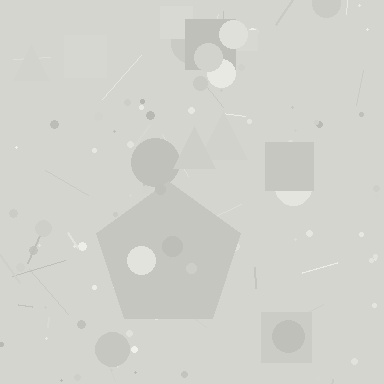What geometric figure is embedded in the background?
A pentagon is embedded in the background.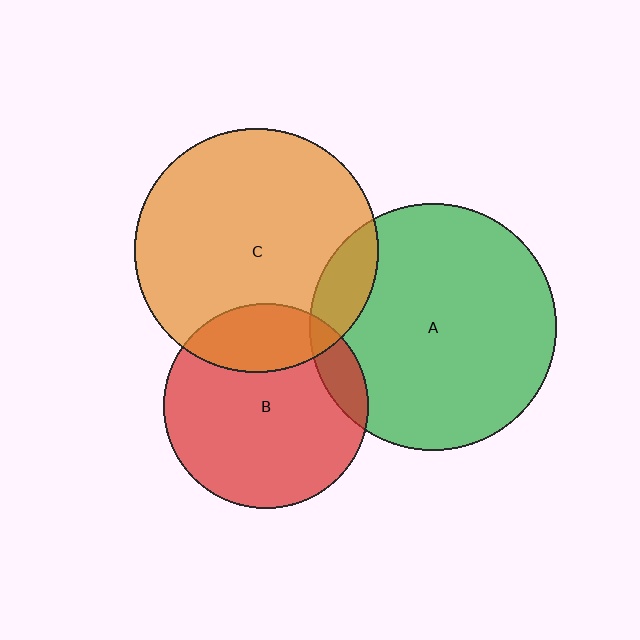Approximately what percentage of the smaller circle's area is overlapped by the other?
Approximately 10%.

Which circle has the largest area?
Circle A (green).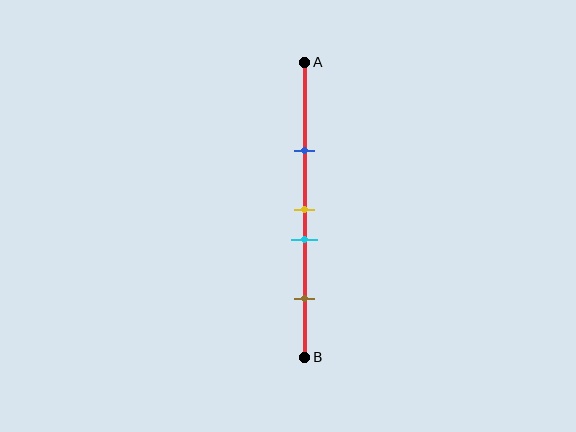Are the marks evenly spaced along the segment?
No, the marks are not evenly spaced.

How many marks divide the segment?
There are 4 marks dividing the segment.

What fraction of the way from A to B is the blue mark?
The blue mark is approximately 30% (0.3) of the way from A to B.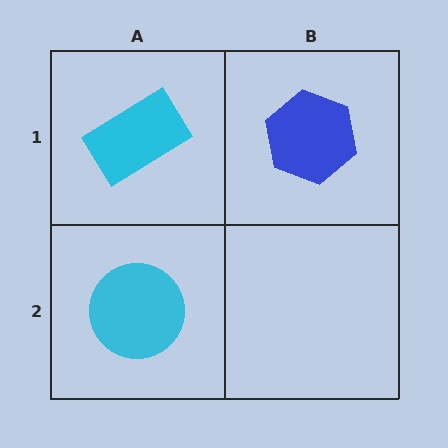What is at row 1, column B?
A blue hexagon.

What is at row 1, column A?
A cyan rectangle.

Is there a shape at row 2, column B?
No, that cell is empty.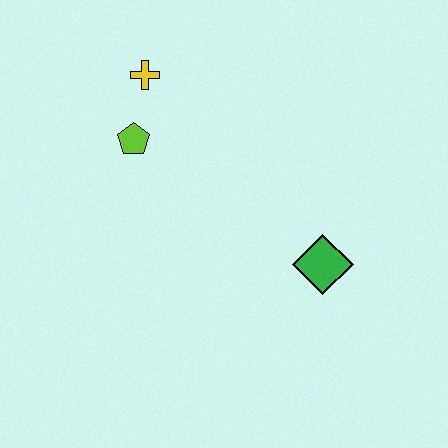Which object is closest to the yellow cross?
The lime pentagon is closest to the yellow cross.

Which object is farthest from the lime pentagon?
The green diamond is farthest from the lime pentagon.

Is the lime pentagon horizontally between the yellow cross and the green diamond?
No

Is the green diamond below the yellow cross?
Yes